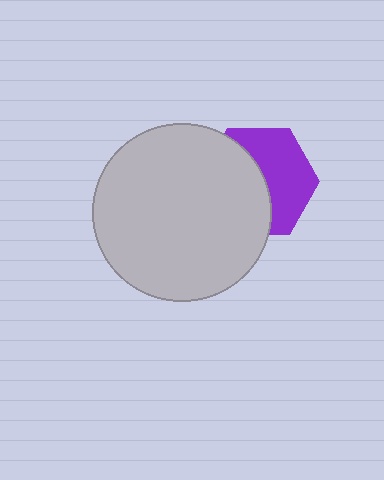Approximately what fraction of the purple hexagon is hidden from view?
Roughly 51% of the purple hexagon is hidden behind the light gray circle.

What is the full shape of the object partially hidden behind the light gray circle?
The partially hidden object is a purple hexagon.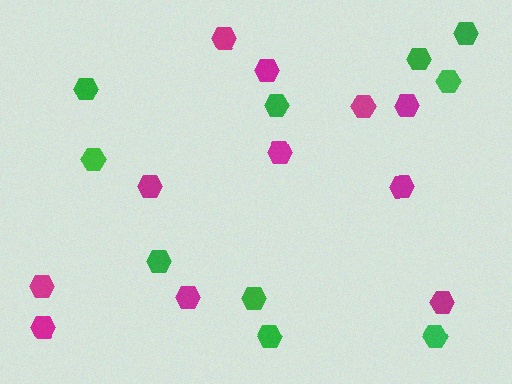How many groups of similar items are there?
There are 2 groups: one group of magenta hexagons (11) and one group of green hexagons (10).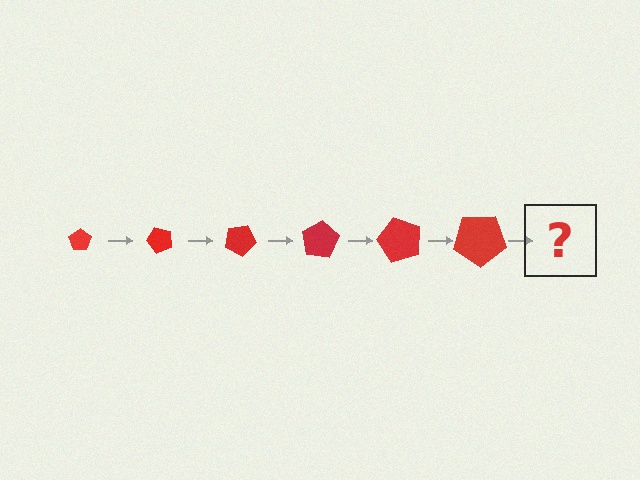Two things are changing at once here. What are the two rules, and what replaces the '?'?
The two rules are that the pentagon grows larger each step and it rotates 50 degrees each step. The '?' should be a pentagon, larger than the previous one and rotated 300 degrees from the start.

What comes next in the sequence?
The next element should be a pentagon, larger than the previous one and rotated 300 degrees from the start.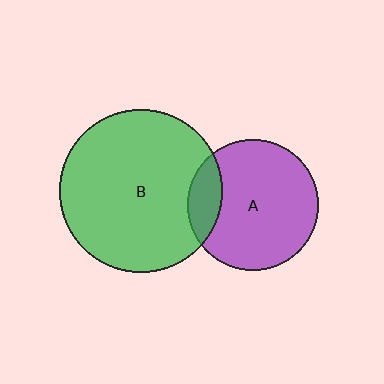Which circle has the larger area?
Circle B (green).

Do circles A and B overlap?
Yes.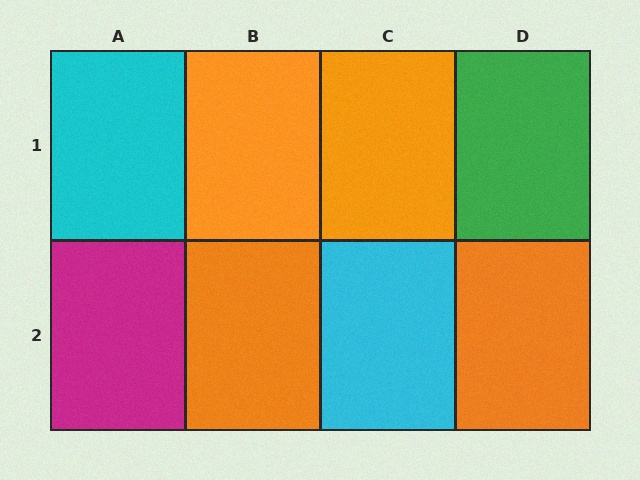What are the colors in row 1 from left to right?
Cyan, orange, orange, green.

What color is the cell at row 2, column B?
Orange.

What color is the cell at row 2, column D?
Orange.